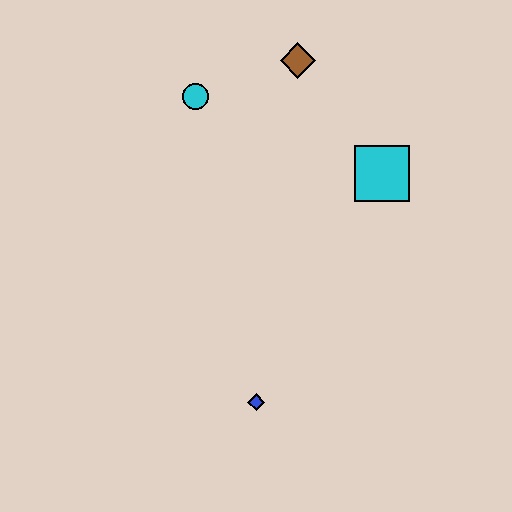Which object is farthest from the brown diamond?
The blue diamond is farthest from the brown diamond.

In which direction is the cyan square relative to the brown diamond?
The cyan square is below the brown diamond.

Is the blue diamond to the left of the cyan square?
Yes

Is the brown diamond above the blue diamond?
Yes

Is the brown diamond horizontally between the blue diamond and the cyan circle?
No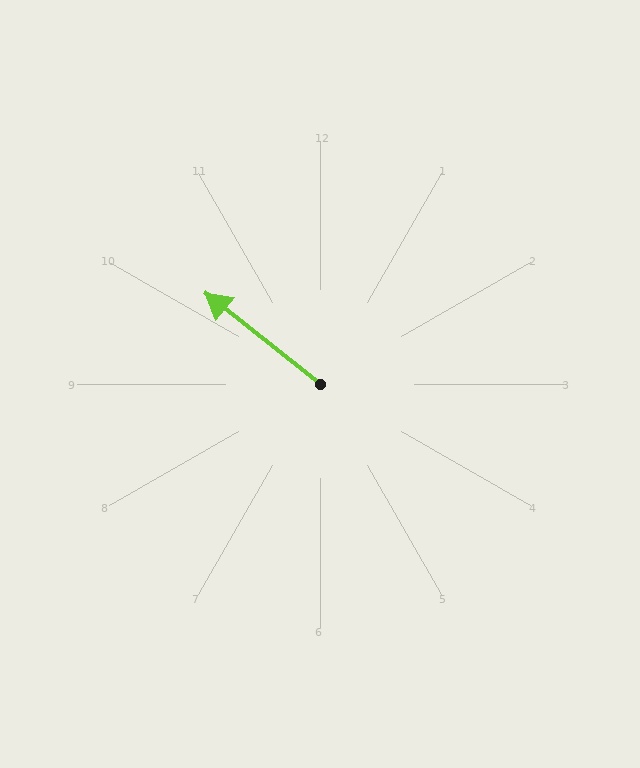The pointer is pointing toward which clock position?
Roughly 10 o'clock.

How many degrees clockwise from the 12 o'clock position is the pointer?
Approximately 308 degrees.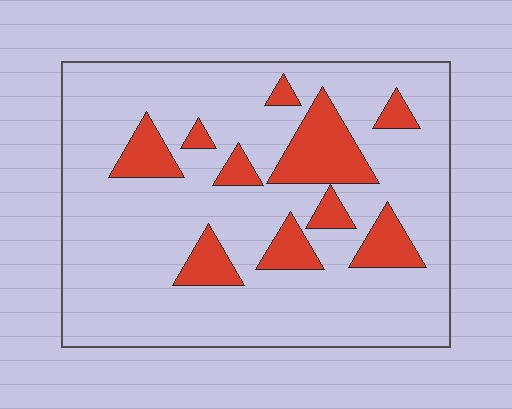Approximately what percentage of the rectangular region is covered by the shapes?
Approximately 20%.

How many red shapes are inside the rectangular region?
10.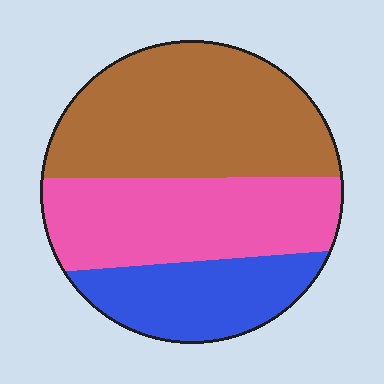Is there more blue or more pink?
Pink.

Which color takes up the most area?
Brown, at roughly 45%.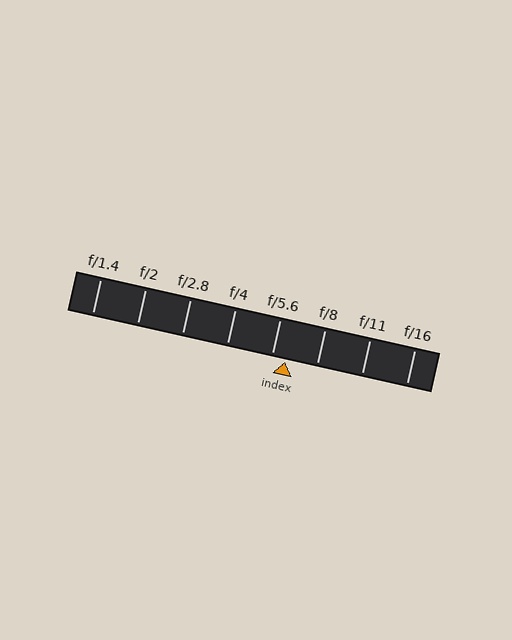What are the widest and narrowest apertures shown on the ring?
The widest aperture shown is f/1.4 and the narrowest is f/16.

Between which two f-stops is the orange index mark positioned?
The index mark is between f/5.6 and f/8.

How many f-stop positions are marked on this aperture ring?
There are 8 f-stop positions marked.